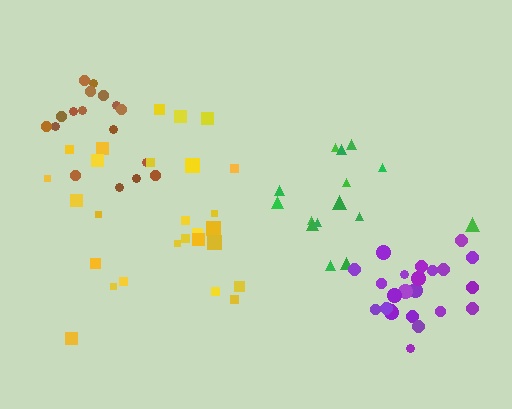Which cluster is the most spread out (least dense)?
Green.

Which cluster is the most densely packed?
Purple.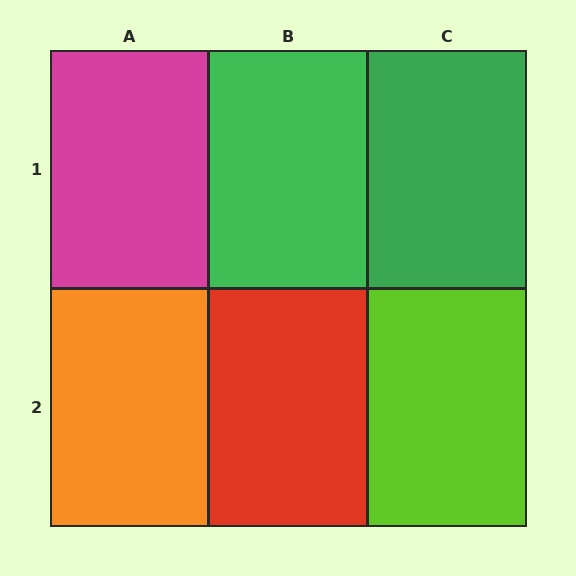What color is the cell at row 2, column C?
Lime.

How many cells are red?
1 cell is red.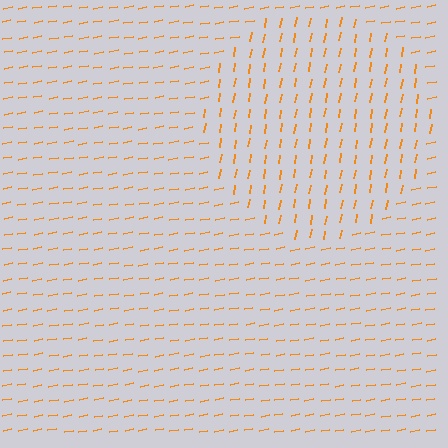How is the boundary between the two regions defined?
The boundary is defined purely by a change in line orientation (approximately 70 degrees difference). All lines are the same color and thickness.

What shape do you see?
I see a circle.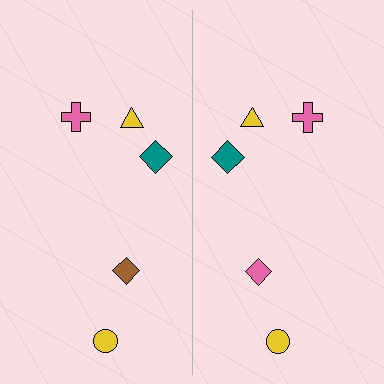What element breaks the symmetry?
The pink diamond on the right side breaks the symmetry — its mirror counterpart is brown.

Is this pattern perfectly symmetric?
No, the pattern is not perfectly symmetric. The pink diamond on the right side breaks the symmetry — its mirror counterpart is brown.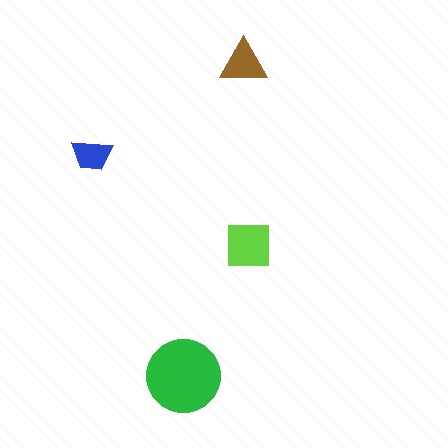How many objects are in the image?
There are 4 objects in the image.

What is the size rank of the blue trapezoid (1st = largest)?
4th.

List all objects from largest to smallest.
The green circle, the lime square, the brown triangle, the blue trapezoid.